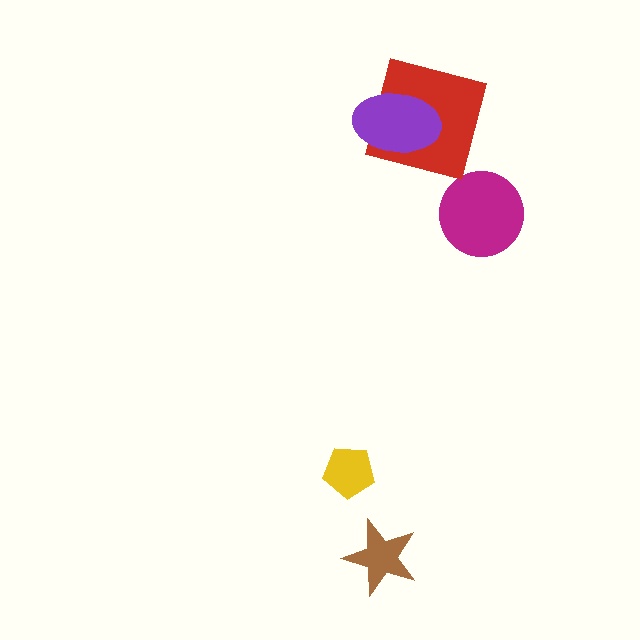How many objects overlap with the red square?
1 object overlaps with the red square.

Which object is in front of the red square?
The purple ellipse is in front of the red square.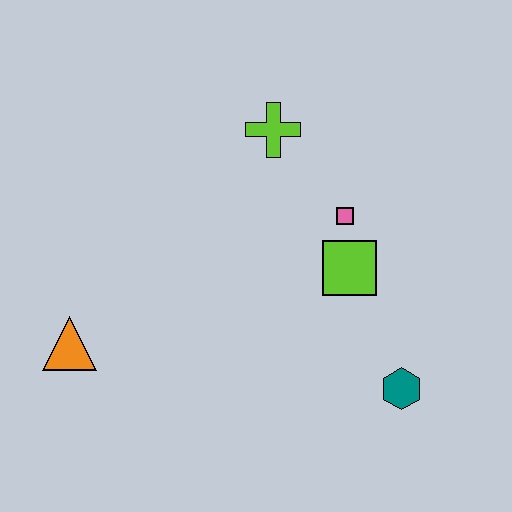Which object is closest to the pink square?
The lime square is closest to the pink square.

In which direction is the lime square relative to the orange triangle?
The lime square is to the right of the orange triangle.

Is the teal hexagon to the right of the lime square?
Yes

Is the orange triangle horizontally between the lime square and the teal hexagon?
No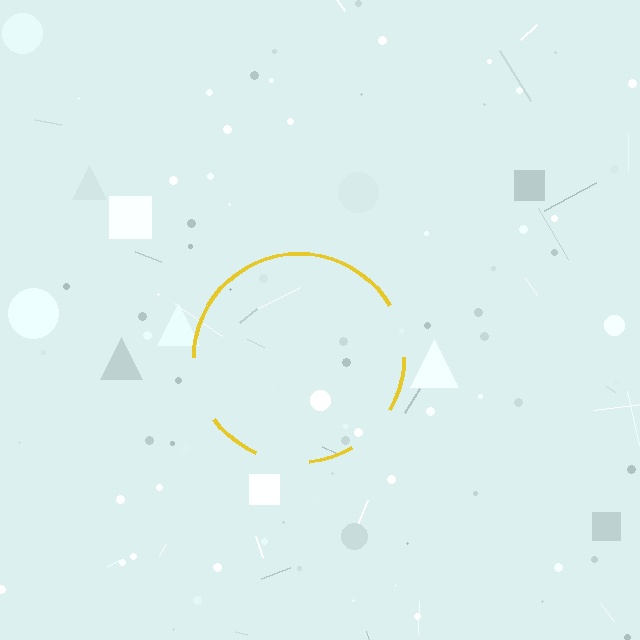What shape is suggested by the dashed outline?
The dashed outline suggests a circle.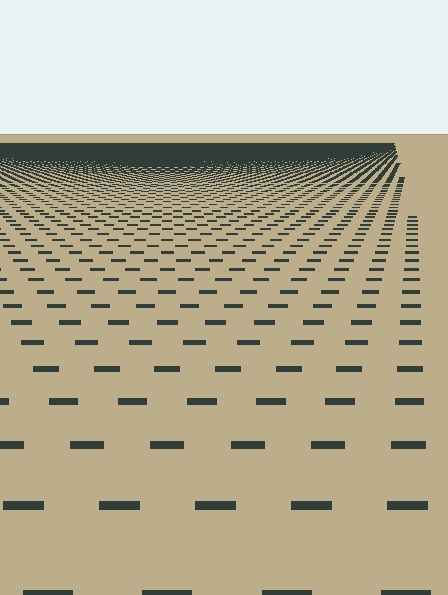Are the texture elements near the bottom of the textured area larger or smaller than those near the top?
Larger. Near the bottom, elements are closer to the viewer and appear at a bigger on-screen size.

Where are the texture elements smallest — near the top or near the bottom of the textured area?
Near the top.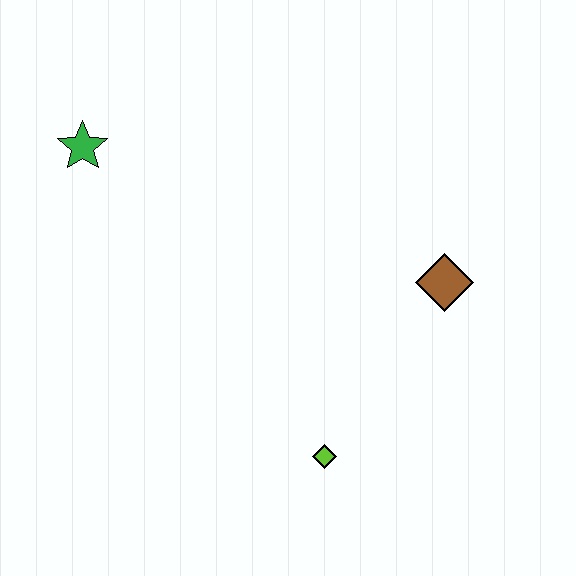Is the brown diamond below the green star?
Yes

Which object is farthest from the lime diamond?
The green star is farthest from the lime diamond.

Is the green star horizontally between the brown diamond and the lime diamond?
No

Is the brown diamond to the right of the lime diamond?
Yes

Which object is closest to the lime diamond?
The brown diamond is closest to the lime diamond.